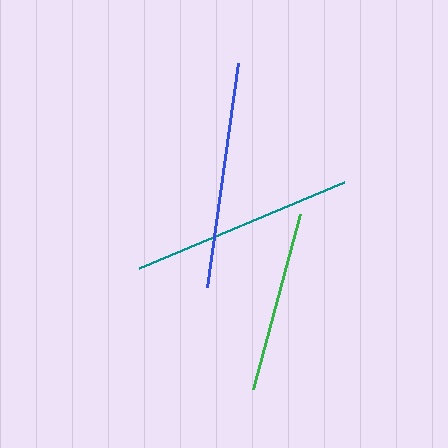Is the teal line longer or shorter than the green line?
The teal line is longer than the green line.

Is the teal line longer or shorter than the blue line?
The blue line is longer than the teal line.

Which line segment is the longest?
The blue line is the longest at approximately 227 pixels.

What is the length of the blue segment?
The blue segment is approximately 227 pixels long.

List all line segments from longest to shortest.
From longest to shortest: blue, teal, green.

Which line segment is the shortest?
The green line is the shortest at approximately 181 pixels.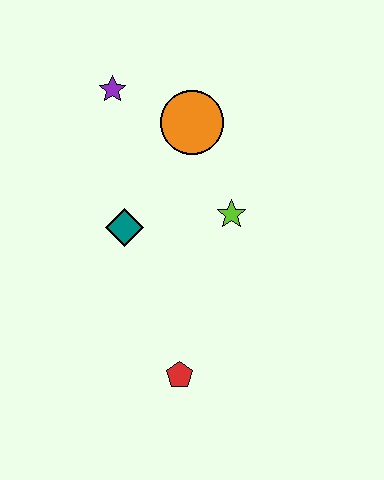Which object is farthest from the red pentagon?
The purple star is farthest from the red pentagon.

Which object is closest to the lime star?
The orange circle is closest to the lime star.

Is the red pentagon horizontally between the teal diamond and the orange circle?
Yes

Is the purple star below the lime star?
No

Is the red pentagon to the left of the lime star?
Yes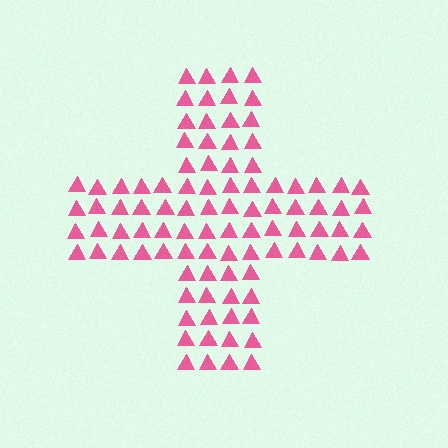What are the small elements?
The small elements are triangles.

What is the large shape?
The large shape is a cross.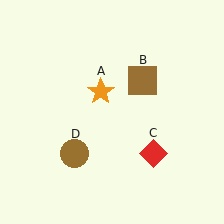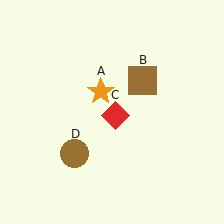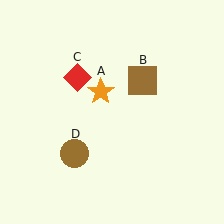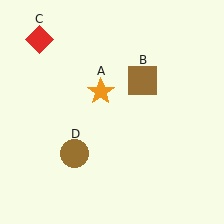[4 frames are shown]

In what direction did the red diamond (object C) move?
The red diamond (object C) moved up and to the left.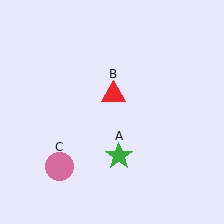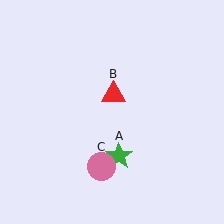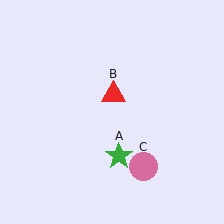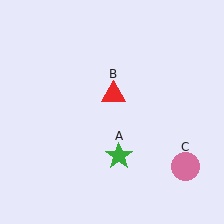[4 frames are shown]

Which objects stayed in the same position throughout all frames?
Green star (object A) and red triangle (object B) remained stationary.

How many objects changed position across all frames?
1 object changed position: pink circle (object C).